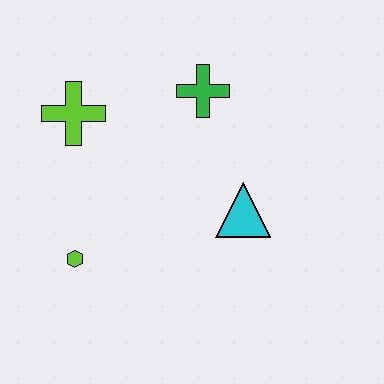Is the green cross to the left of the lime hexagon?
No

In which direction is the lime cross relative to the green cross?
The lime cross is to the left of the green cross.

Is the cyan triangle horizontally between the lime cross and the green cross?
No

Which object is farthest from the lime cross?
The cyan triangle is farthest from the lime cross.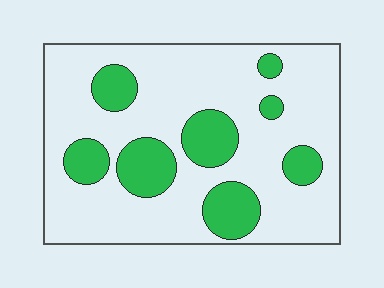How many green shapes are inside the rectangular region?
8.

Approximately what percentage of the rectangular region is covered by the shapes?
Approximately 25%.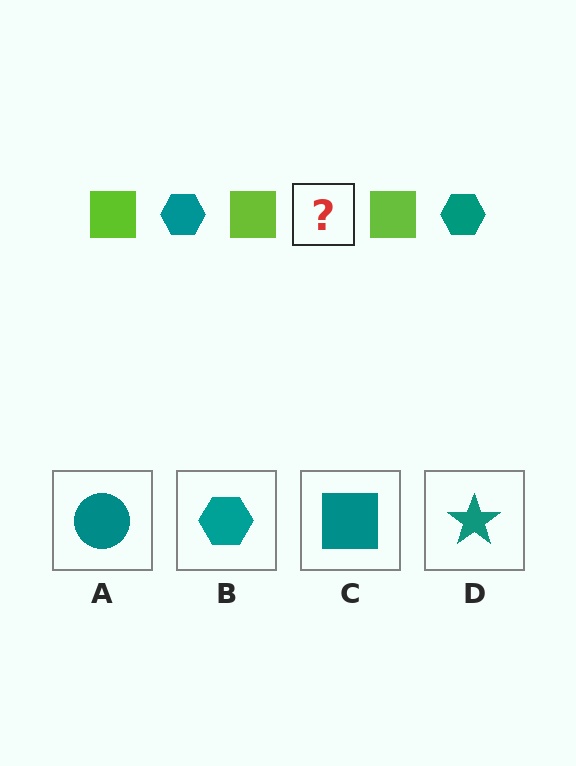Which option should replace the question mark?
Option B.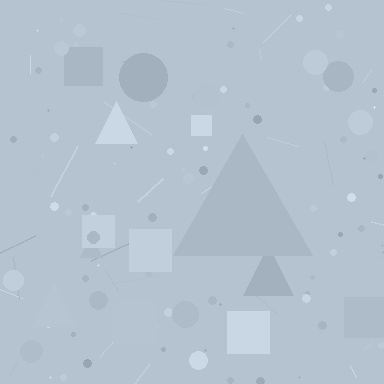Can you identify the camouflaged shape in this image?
The camouflaged shape is a triangle.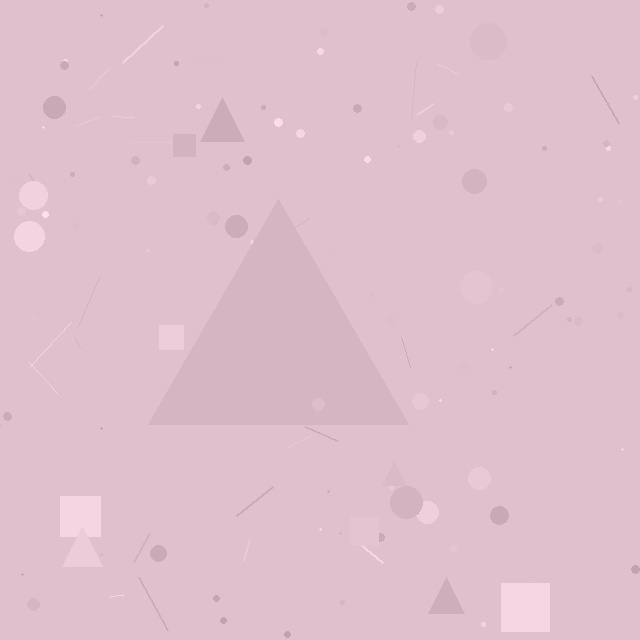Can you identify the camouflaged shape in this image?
The camouflaged shape is a triangle.